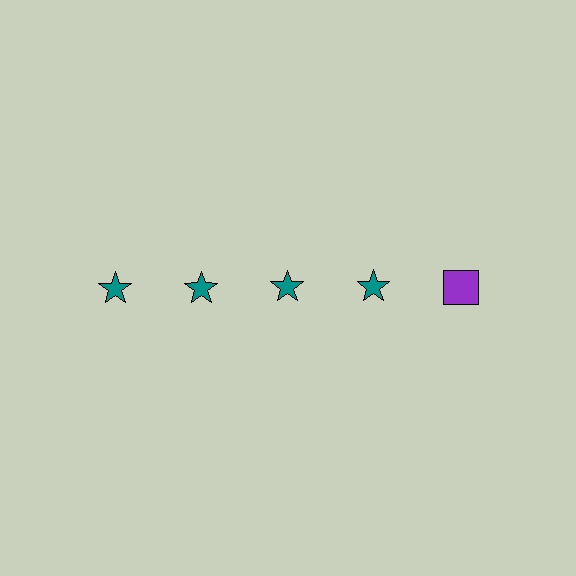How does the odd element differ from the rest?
It differs in both color (purple instead of teal) and shape (square instead of star).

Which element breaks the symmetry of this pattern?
The purple square in the top row, rightmost column breaks the symmetry. All other shapes are teal stars.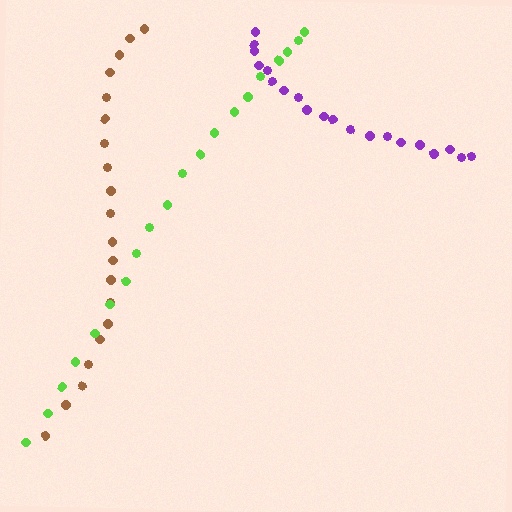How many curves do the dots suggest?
There are 3 distinct paths.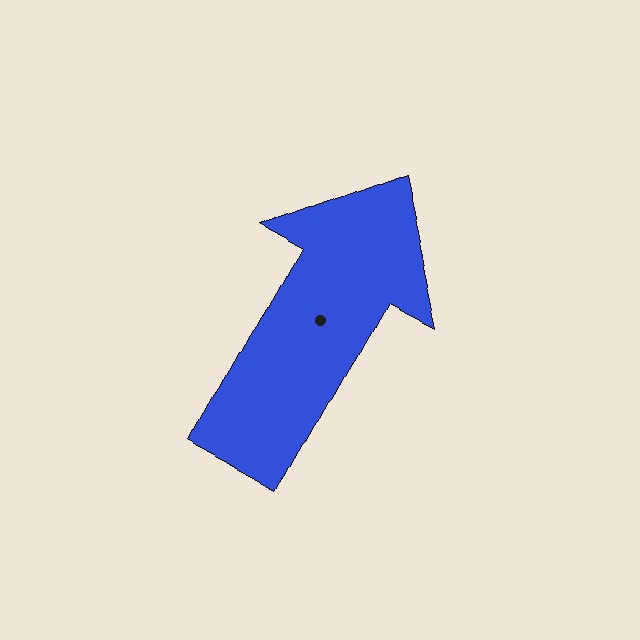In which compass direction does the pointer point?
Northeast.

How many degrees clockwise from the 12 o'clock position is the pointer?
Approximately 29 degrees.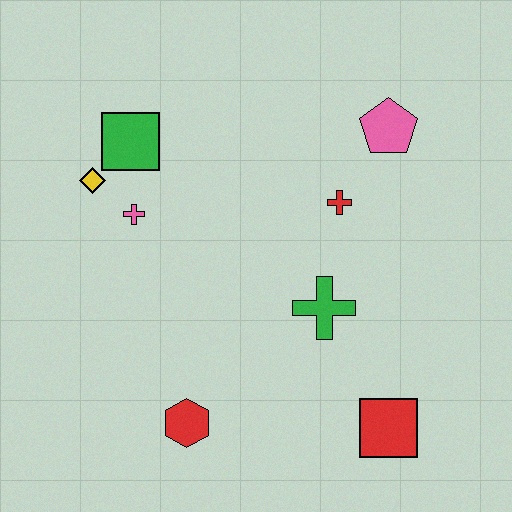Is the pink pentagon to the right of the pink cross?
Yes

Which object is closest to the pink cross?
The yellow diamond is closest to the pink cross.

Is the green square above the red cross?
Yes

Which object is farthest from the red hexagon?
The pink pentagon is farthest from the red hexagon.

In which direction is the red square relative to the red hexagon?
The red square is to the right of the red hexagon.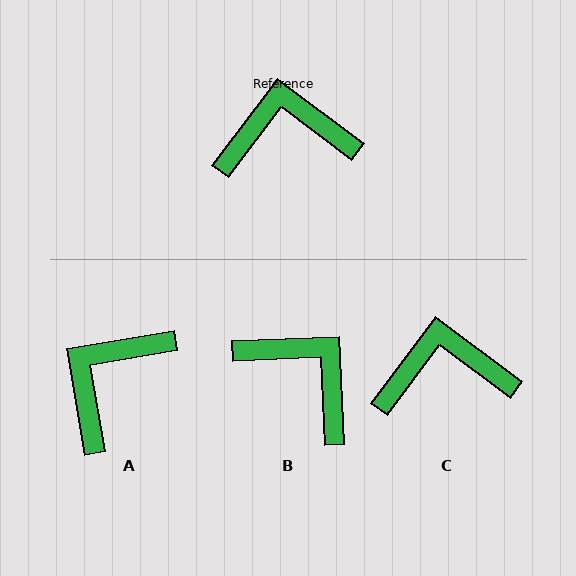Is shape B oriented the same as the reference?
No, it is off by about 51 degrees.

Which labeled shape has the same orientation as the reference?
C.